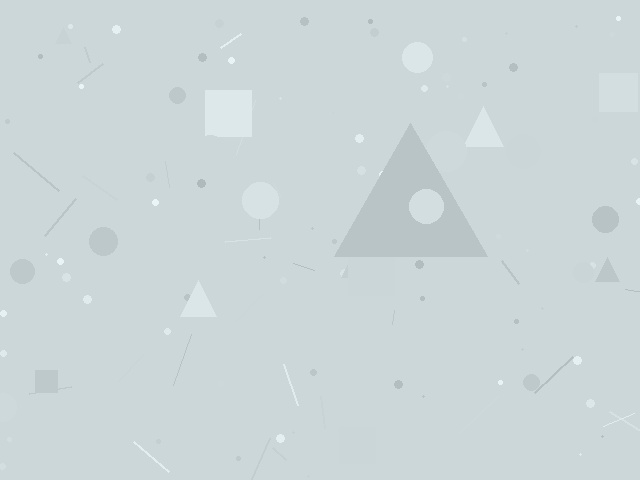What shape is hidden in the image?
A triangle is hidden in the image.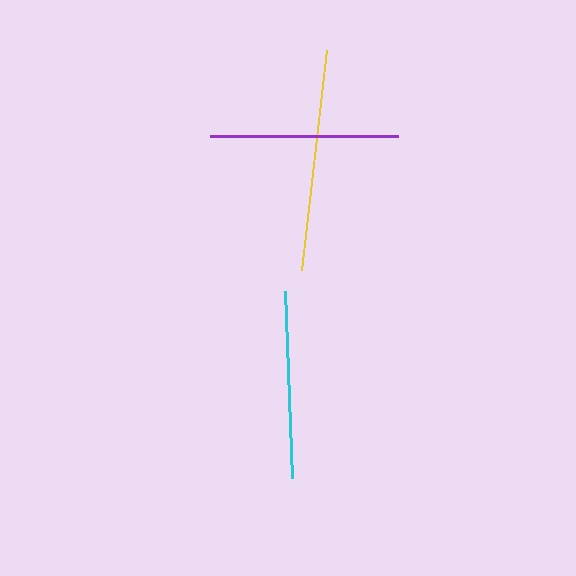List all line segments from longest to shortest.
From longest to shortest: yellow, purple, cyan.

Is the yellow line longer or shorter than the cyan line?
The yellow line is longer than the cyan line.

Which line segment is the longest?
The yellow line is the longest at approximately 221 pixels.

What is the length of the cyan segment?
The cyan segment is approximately 187 pixels long.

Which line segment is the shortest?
The cyan line is the shortest at approximately 187 pixels.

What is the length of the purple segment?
The purple segment is approximately 188 pixels long.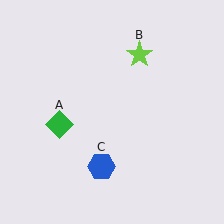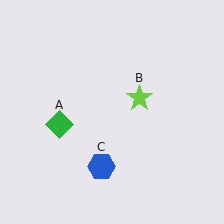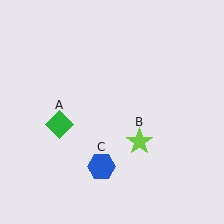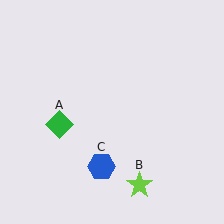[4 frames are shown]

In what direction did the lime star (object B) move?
The lime star (object B) moved down.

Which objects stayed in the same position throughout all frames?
Green diamond (object A) and blue hexagon (object C) remained stationary.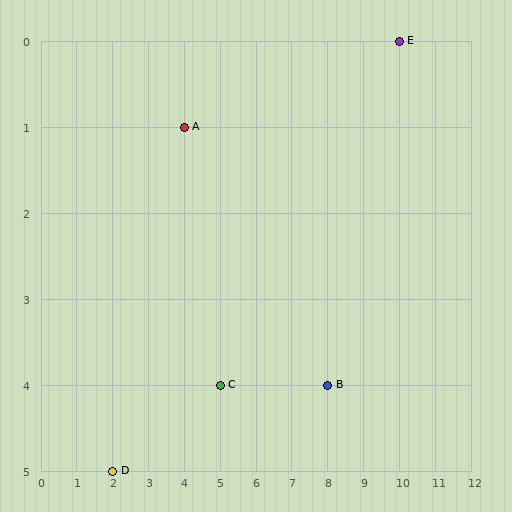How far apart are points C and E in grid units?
Points C and E are 5 columns and 4 rows apart (about 6.4 grid units diagonally).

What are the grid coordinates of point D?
Point D is at grid coordinates (2, 5).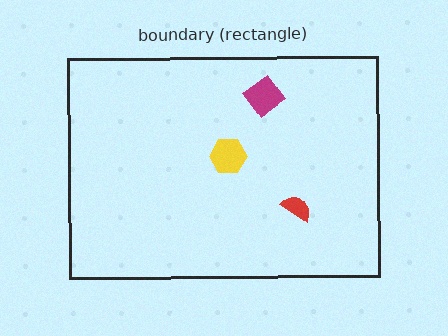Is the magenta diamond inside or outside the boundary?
Inside.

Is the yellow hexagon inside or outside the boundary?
Inside.